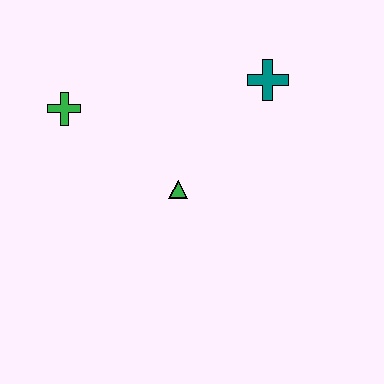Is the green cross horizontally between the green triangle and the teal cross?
No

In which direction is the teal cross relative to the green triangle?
The teal cross is above the green triangle.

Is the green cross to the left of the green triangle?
Yes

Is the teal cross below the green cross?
No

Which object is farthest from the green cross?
The teal cross is farthest from the green cross.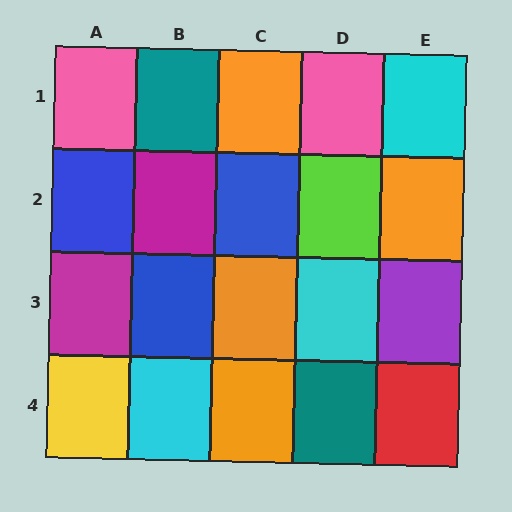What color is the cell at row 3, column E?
Purple.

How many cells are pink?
2 cells are pink.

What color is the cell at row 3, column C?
Orange.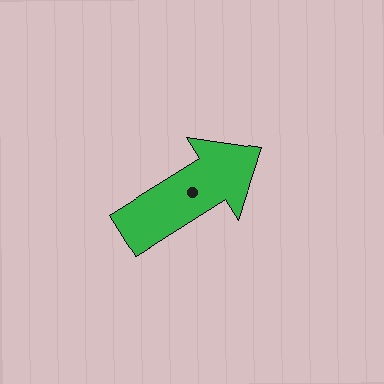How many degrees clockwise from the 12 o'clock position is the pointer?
Approximately 58 degrees.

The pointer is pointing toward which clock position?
Roughly 2 o'clock.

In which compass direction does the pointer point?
Northeast.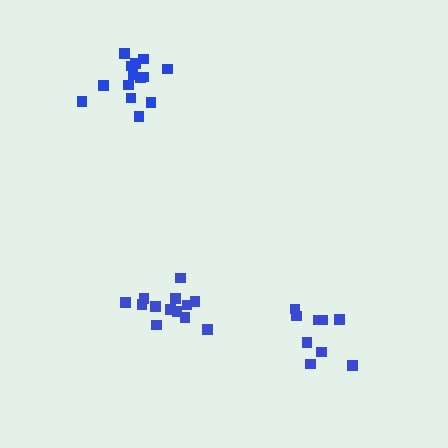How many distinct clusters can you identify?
There are 3 distinct clusters.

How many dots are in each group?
Group 1: 13 dots, Group 2: 9 dots, Group 3: 14 dots (36 total).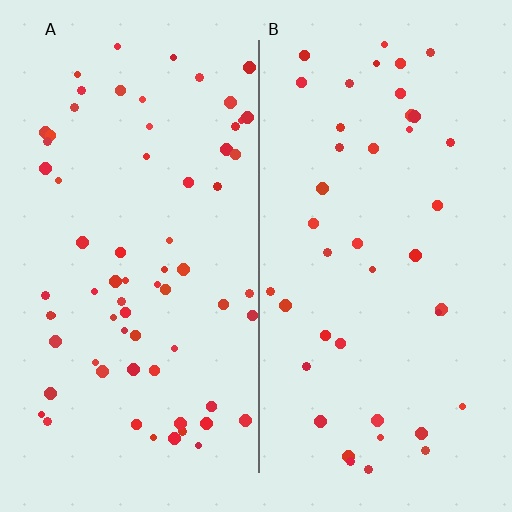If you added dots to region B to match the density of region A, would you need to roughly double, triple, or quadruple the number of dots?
Approximately double.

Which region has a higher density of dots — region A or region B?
A (the left).